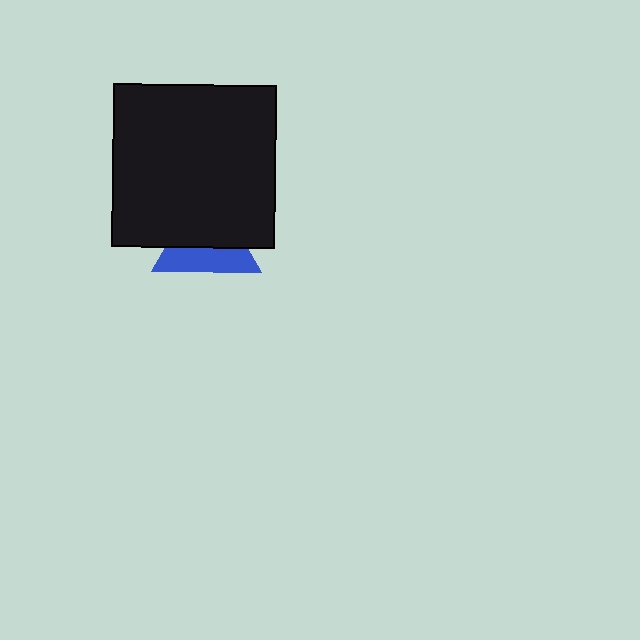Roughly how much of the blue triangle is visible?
A small part of it is visible (roughly 44%).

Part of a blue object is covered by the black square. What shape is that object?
It is a triangle.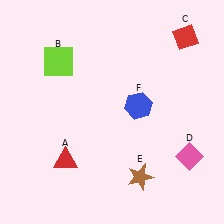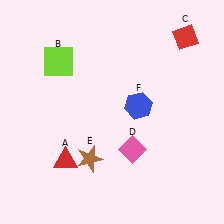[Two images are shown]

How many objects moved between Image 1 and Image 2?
2 objects moved between the two images.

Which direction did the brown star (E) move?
The brown star (E) moved left.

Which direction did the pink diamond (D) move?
The pink diamond (D) moved left.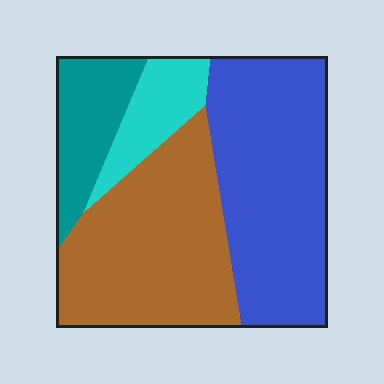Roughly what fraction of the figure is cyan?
Cyan takes up about one tenth (1/10) of the figure.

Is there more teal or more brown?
Brown.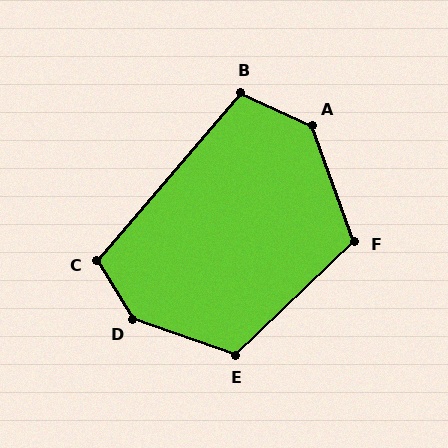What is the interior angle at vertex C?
Approximately 108 degrees (obtuse).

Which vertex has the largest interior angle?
D, at approximately 140 degrees.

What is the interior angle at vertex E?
Approximately 117 degrees (obtuse).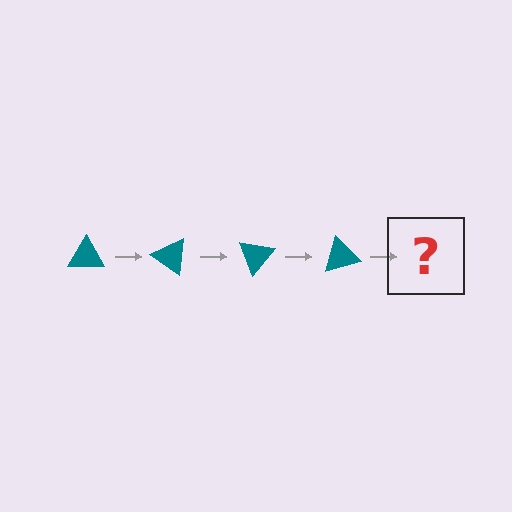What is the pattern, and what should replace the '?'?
The pattern is that the triangle rotates 35 degrees each step. The '?' should be a teal triangle rotated 140 degrees.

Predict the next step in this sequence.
The next step is a teal triangle rotated 140 degrees.